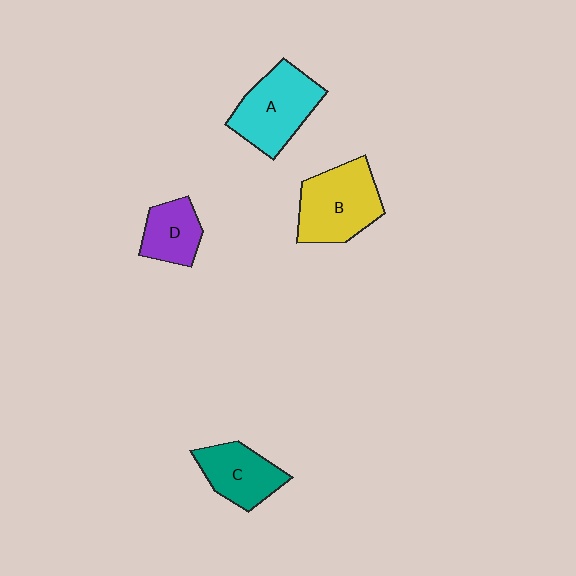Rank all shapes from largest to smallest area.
From largest to smallest: B (yellow), A (cyan), C (teal), D (purple).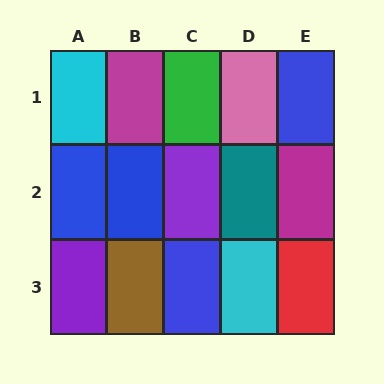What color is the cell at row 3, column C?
Blue.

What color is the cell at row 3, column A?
Purple.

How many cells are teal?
1 cell is teal.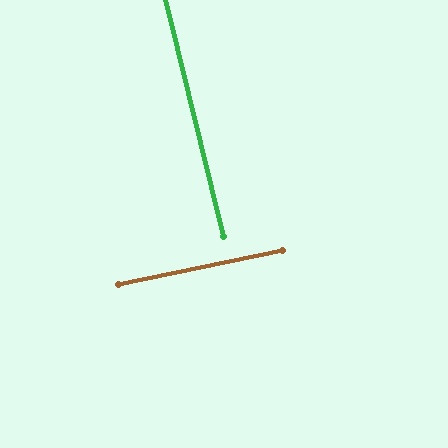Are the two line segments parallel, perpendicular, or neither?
Perpendicular — they meet at approximately 88°.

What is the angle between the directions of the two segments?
Approximately 88 degrees.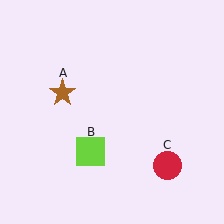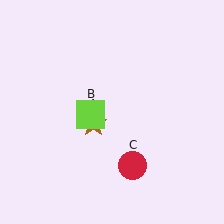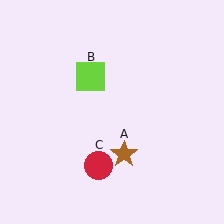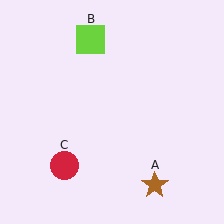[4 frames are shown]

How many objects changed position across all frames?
3 objects changed position: brown star (object A), lime square (object B), red circle (object C).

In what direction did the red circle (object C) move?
The red circle (object C) moved left.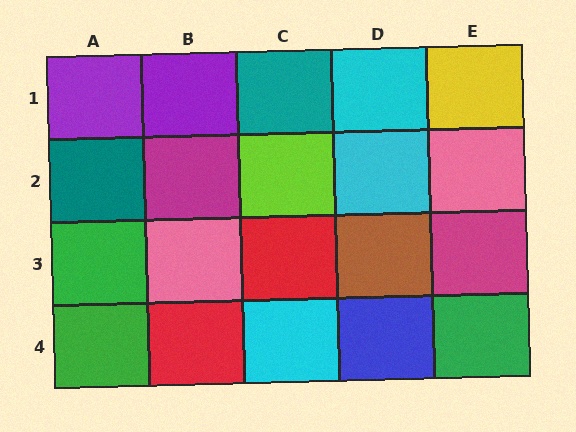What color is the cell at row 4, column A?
Green.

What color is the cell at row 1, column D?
Cyan.